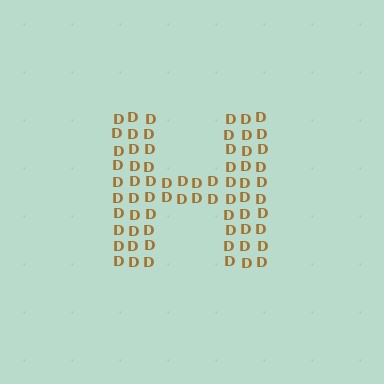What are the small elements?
The small elements are letter D's.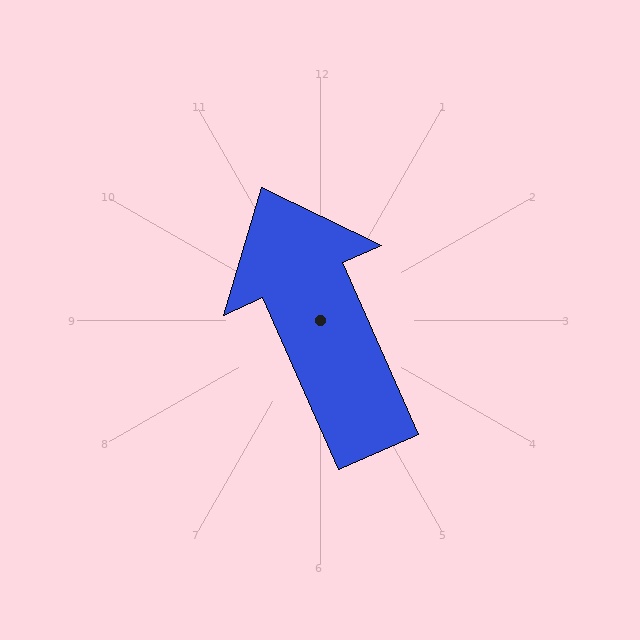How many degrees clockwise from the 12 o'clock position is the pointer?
Approximately 336 degrees.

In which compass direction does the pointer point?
Northwest.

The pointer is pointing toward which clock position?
Roughly 11 o'clock.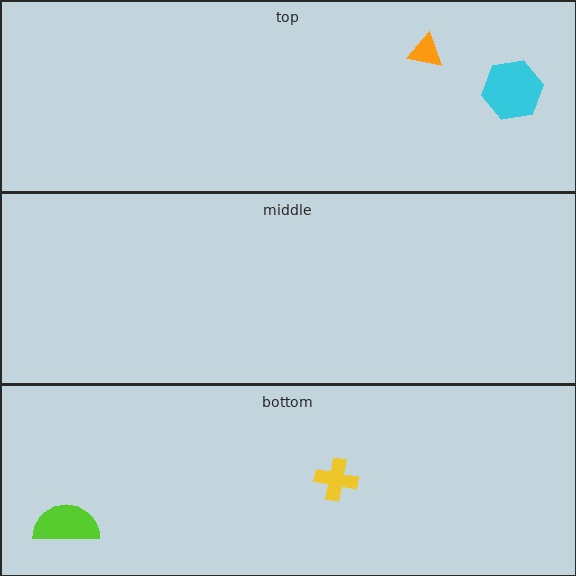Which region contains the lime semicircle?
The bottom region.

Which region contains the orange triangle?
The top region.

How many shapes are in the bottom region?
2.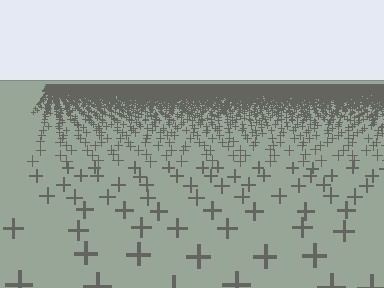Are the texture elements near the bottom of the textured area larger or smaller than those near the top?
Larger. Near the bottom, elements are closer to the viewer and appear at a bigger on-screen size.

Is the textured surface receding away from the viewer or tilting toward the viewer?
The surface is receding away from the viewer. Texture elements get smaller and denser toward the top.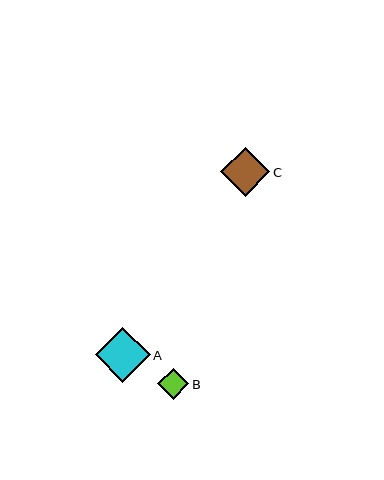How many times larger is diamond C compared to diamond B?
Diamond C is approximately 1.6 times the size of diamond B.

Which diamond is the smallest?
Diamond B is the smallest with a size of approximately 31 pixels.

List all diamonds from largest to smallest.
From largest to smallest: A, C, B.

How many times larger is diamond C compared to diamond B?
Diamond C is approximately 1.6 times the size of diamond B.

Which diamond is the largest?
Diamond A is the largest with a size of approximately 55 pixels.